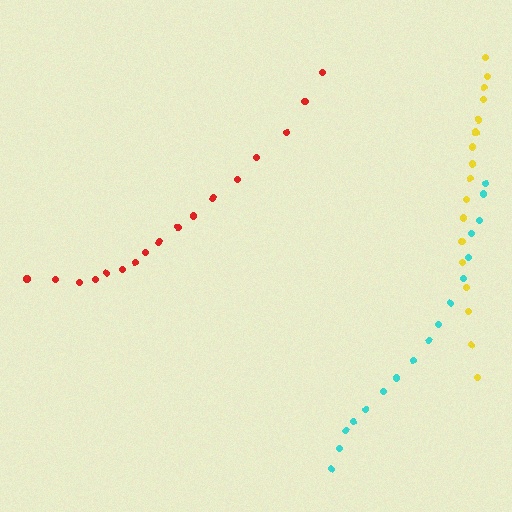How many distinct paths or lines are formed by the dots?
There are 3 distinct paths.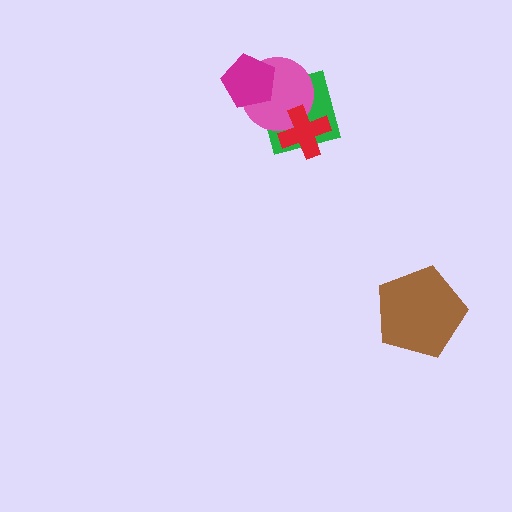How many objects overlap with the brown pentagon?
0 objects overlap with the brown pentagon.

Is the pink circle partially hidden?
Yes, it is partially covered by another shape.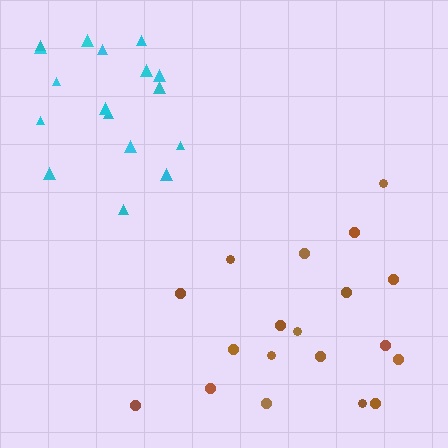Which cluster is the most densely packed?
Cyan.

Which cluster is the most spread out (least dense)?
Brown.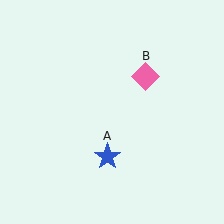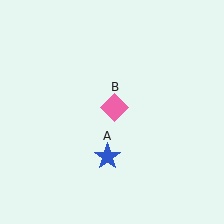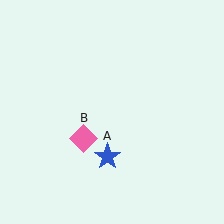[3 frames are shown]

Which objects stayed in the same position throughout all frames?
Blue star (object A) remained stationary.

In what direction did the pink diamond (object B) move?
The pink diamond (object B) moved down and to the left.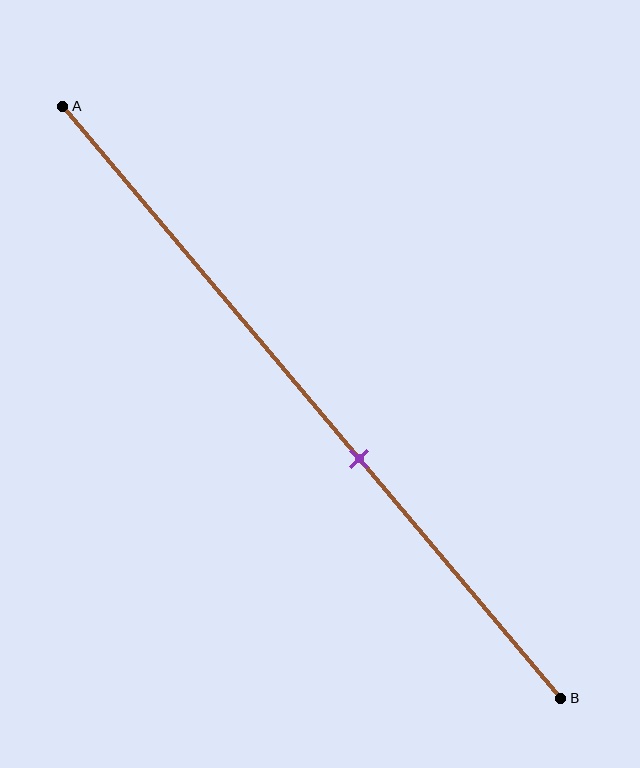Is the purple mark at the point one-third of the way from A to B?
No, the mark is at about 60% from A, not at the 33% one-third point.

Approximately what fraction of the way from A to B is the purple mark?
The purple mark is approximately 60% of the way from A to B.